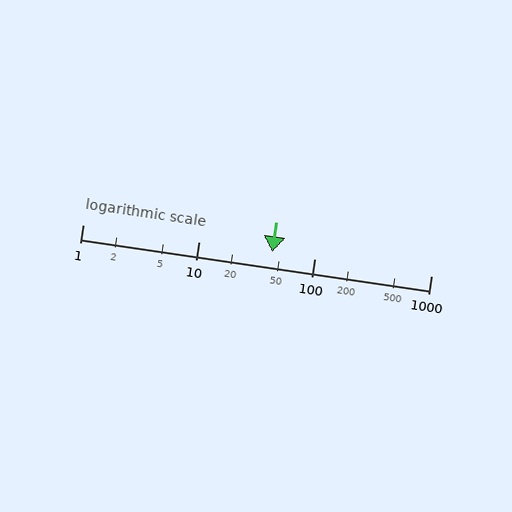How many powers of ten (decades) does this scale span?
The scale spans 3 decades, from 1 to 1000.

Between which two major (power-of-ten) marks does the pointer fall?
The pointer is between 10 and 100.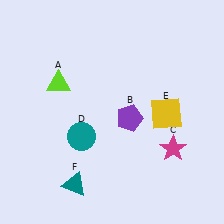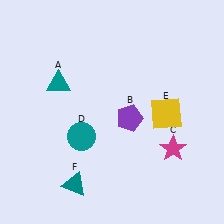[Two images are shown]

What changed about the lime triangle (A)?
In Image 1, A is lime. In Image 2, it changed to teal.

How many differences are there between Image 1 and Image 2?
There is 1 difference between the two images.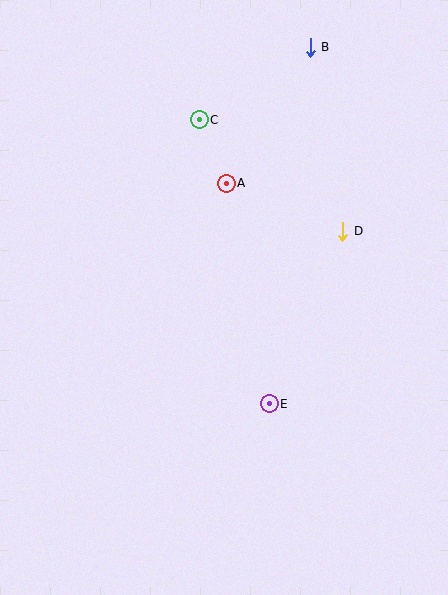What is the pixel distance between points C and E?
The distance between C and E is 293 pixels.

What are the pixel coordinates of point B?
Point B is at (310, 47).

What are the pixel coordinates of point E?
Point E is at (269, 404).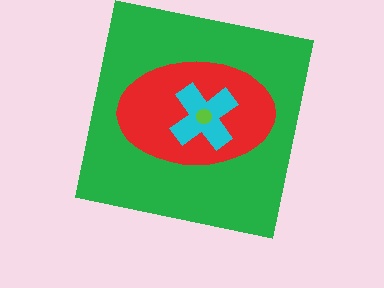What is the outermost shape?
The green square.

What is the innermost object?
The lime circle.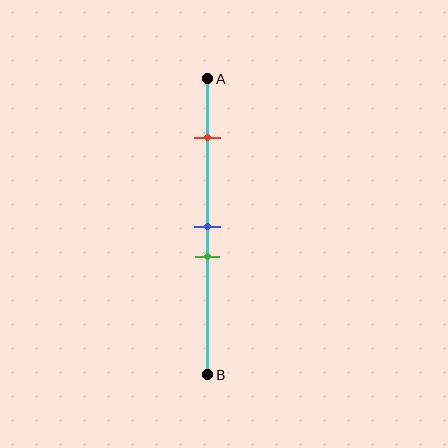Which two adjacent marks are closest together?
The blue and green marks are the closest adjacent pair.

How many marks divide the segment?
There are 3 marks dividing the segment.